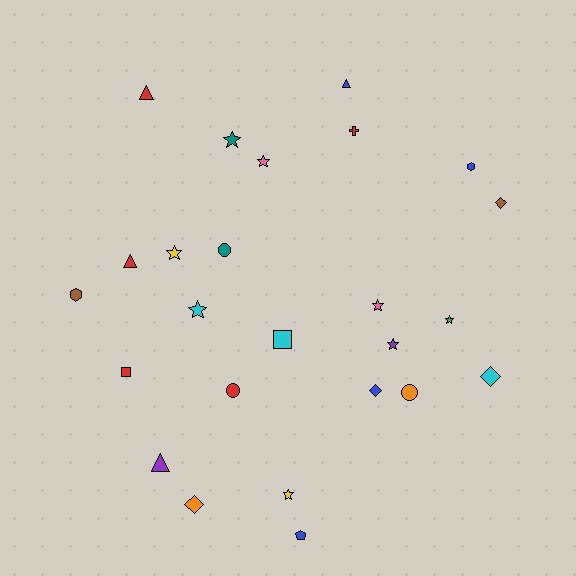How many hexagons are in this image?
There are 2 hexagons.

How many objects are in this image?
There are 25 objects.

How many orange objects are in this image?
There are 2 orange objects.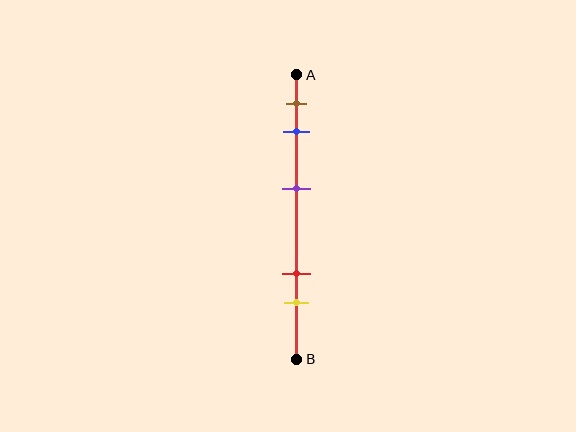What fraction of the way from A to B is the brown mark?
The brown mark is approximately 10% (0.1) of the way from A to B.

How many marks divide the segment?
There are 5 marks dividing the segment.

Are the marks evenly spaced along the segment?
No, the marks are not evenly spaced.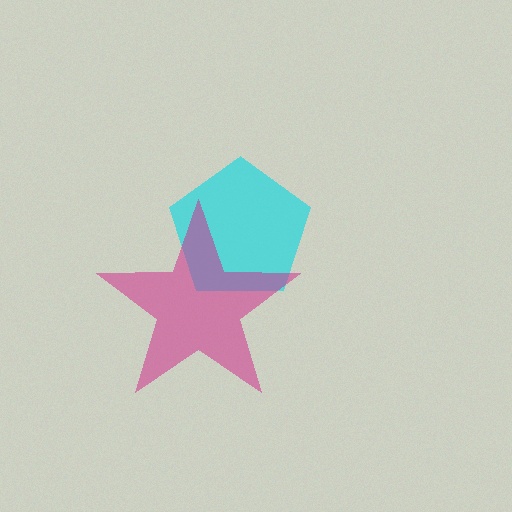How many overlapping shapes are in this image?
There are 2 overlapping shapes in the image.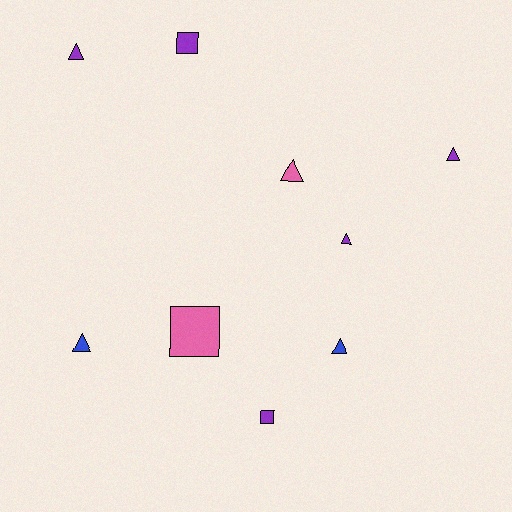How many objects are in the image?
There are 9 objects.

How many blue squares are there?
There are no blue squares.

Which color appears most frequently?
Purple, with 5 objects.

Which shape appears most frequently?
Triangle, with 6 objects.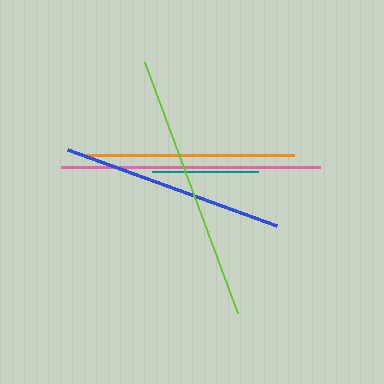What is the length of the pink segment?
The pink segment is approximately 259 pixels long.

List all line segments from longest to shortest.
From longest to shortest: lime, pink, blue, orange, teal.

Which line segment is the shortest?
The teal line is the shortest at approximately 106 pixels.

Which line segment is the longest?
The lime line is the longest at approximately 267 pixels.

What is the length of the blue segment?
The blue segment is approximately 222 pixels long.